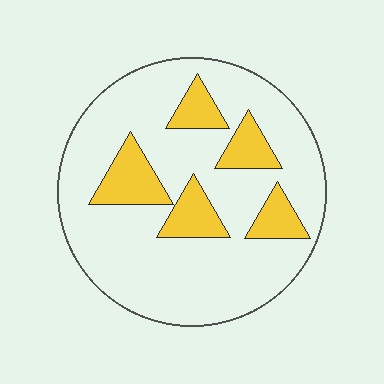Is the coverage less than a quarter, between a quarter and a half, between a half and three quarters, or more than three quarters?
Less than a quarter.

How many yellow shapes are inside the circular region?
5.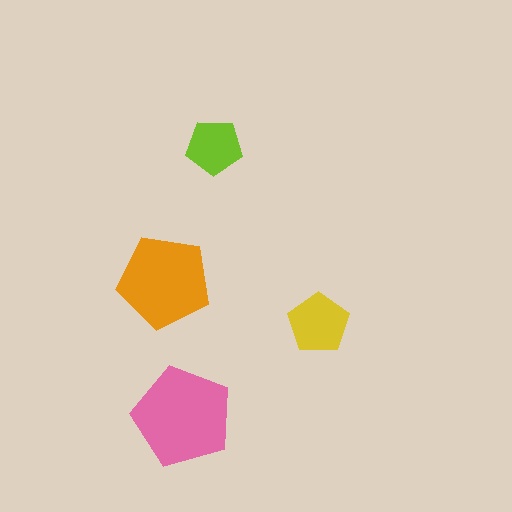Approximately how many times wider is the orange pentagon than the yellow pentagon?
About 1.5 times wider.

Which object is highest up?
The lime pentagon is topmost.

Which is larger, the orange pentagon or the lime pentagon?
The orange one.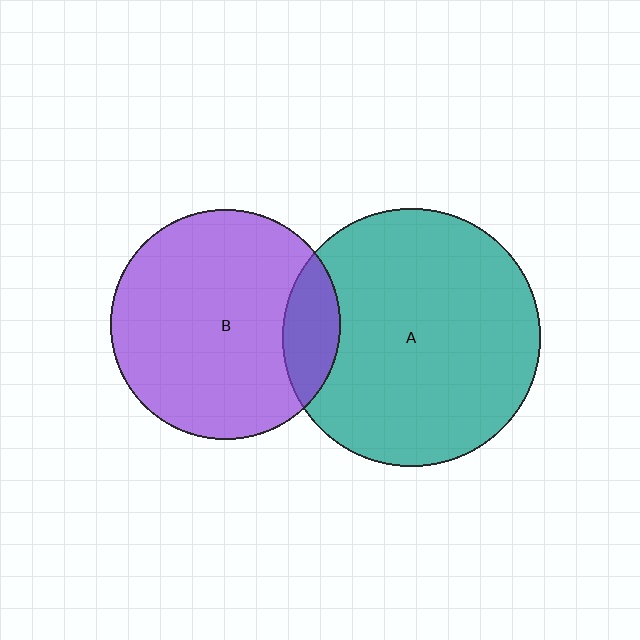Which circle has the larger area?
Circle A (teal).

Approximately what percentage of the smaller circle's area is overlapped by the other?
Approximately 15%.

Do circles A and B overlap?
Yes.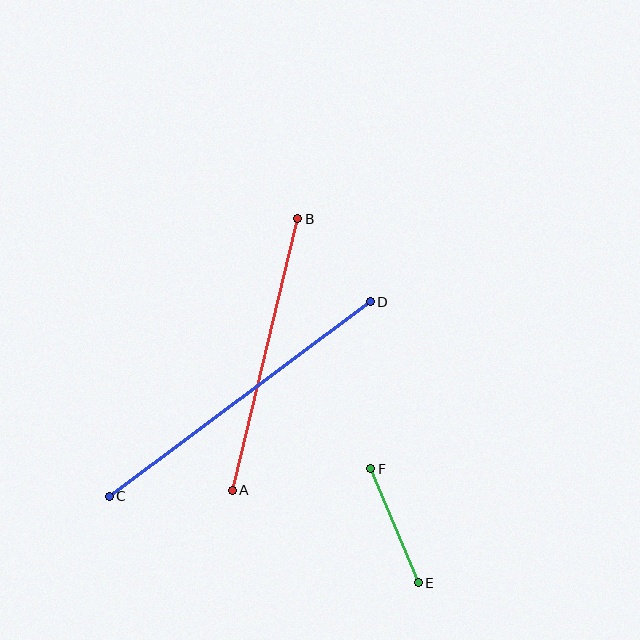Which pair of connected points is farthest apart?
Points C and D are farthest apart.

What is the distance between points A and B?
The distance is approximately 279 pixels.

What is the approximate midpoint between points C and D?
The midpoint is at approximately (240, 399) pixels.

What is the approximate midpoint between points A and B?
The midpoint is at approximately (265, 354) pixels.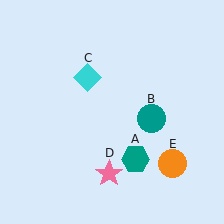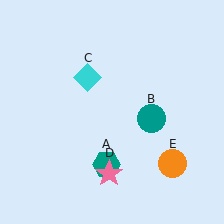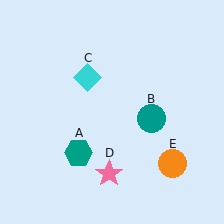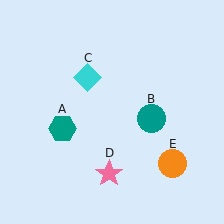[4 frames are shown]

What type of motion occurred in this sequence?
The teal hexagon (object A) rotated clockwise around the center of the scene.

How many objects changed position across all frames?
1 object changed position: teal hexagon (object A).